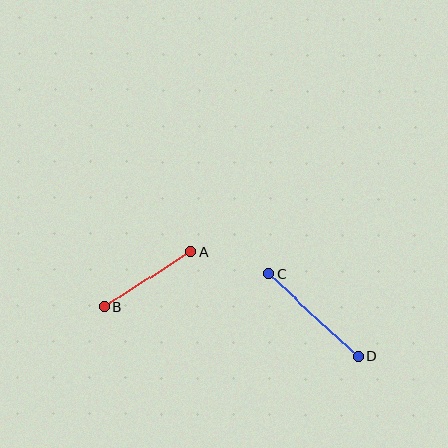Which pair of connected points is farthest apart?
Points C and D are farthest apart.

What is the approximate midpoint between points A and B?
The midpoint is at approximately (148, 279) pixels.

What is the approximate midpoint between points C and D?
The midpoint is at approximately (313, 315) pixels.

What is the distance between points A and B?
The distance is approximately 102 pixels.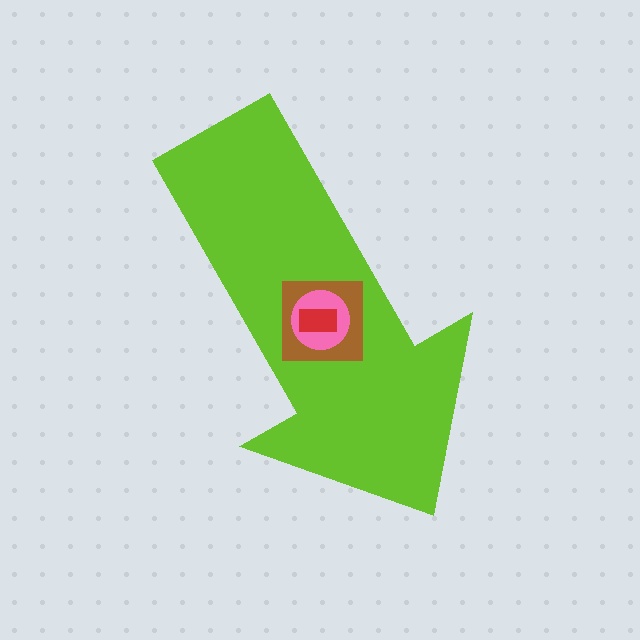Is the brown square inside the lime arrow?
Yes.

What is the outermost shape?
The lime arrow.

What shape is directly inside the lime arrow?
The brown square.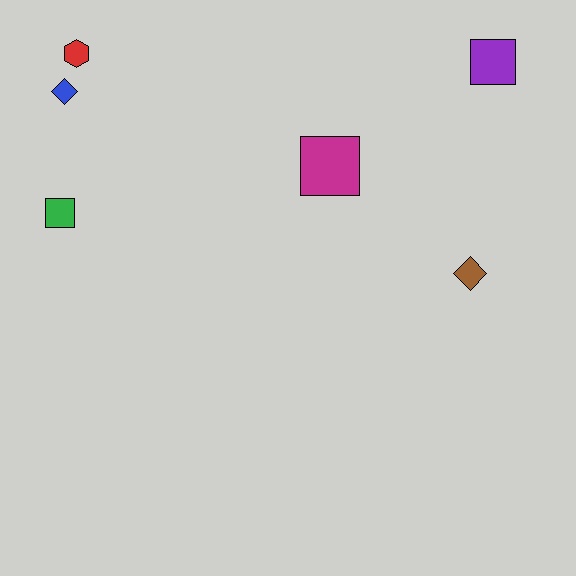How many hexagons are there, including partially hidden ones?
There is 1 hexagon.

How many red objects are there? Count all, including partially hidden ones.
There is 1 red object.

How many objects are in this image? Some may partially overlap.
There are 6 objects.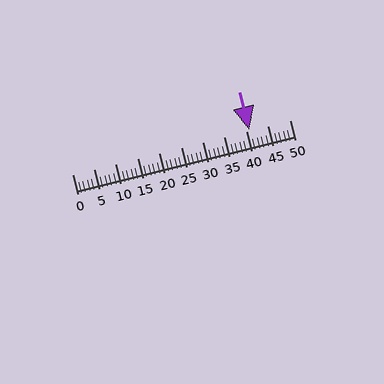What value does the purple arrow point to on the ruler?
The purple arrow points to approximately 41.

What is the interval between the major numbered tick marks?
The major tick marks are spaced 5 units apart.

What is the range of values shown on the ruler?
The ruler shows values from 0 to 50.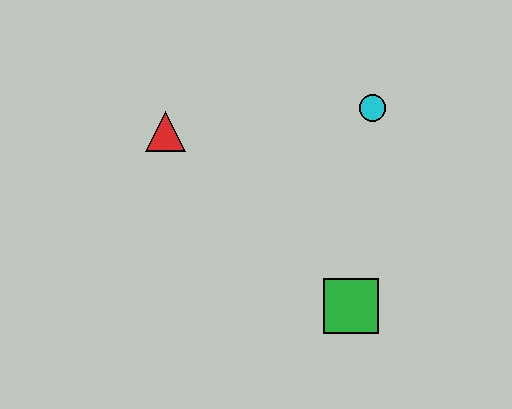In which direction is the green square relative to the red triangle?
The green square is to the right of the red triangle.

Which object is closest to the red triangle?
The cyan circle is closest to the red triangle.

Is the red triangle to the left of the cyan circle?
Yes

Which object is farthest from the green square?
The red triangle is farthest from the green square.